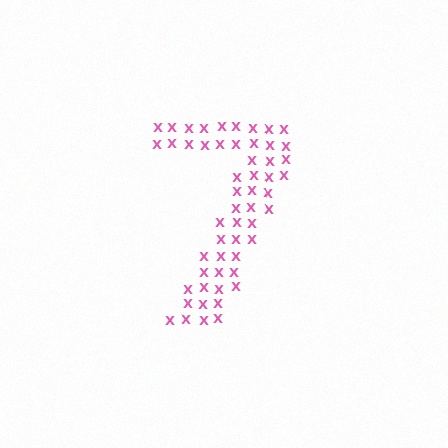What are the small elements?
The small elements are letter X's.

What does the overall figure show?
The overall figure shows the digit 7.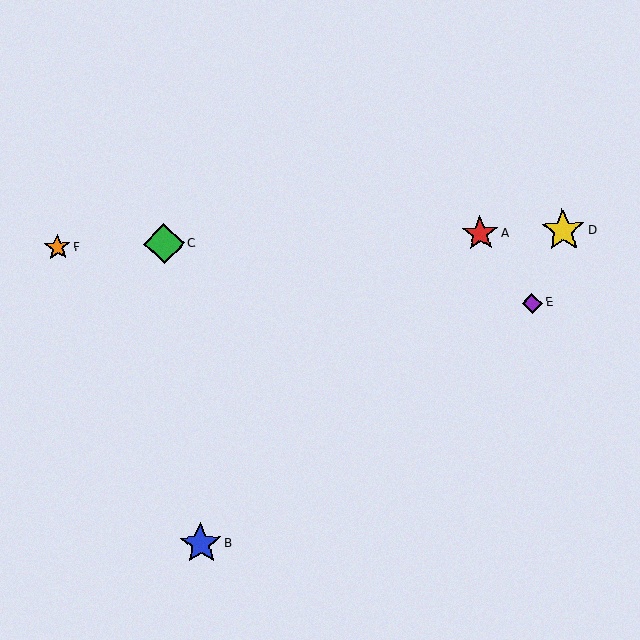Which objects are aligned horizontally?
Objects A, C, D, F are aligned horizontally.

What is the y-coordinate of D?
Object D is at y≈231.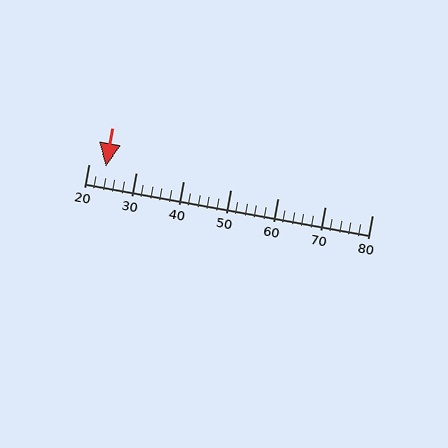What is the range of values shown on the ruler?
The ruler shows values from 20 to 80.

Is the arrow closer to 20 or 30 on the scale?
The arrow is closer to 20.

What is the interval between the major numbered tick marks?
The major tick marks are spaced 10 units apart.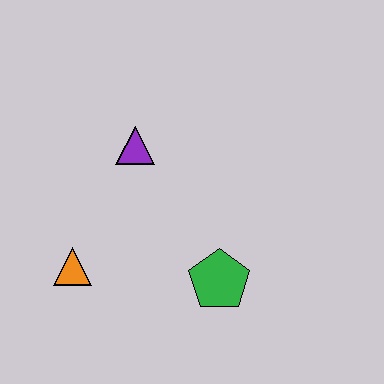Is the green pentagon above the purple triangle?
No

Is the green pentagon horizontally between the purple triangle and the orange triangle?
No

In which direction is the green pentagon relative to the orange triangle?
The green pentagon is to the right of the orange triangle.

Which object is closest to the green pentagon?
The orange triangle is closest to the green pentagon.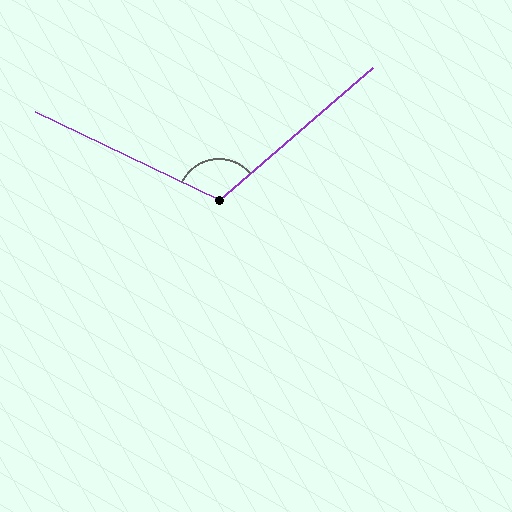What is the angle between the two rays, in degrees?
Approximately 114 degrees.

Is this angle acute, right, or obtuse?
It is obtuse.